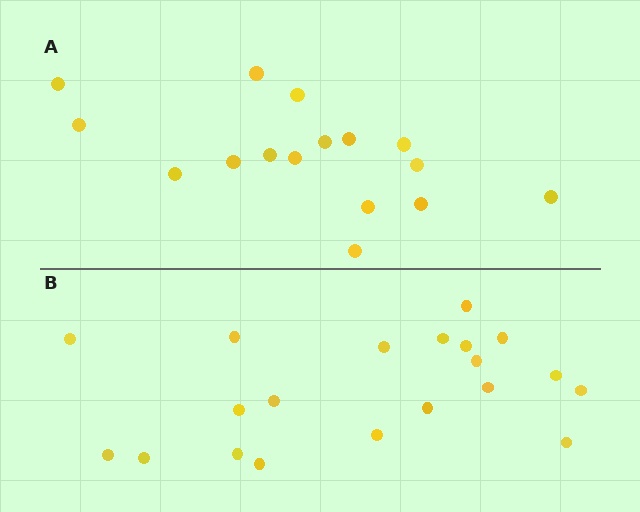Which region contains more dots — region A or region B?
Region B (the bottom region) has more dots.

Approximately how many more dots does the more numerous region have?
Region B has about 4 more dots than region A.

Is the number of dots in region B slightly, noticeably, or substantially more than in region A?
Region B has noticeably more, but not dramatically so. The ratio is roughly 1.2 to 1.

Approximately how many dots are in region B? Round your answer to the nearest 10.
About 20 dots.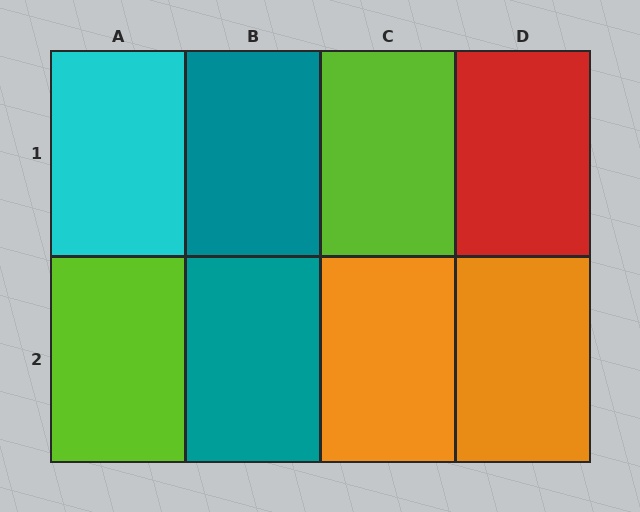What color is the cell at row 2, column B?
Teal.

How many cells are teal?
2 cells are teal.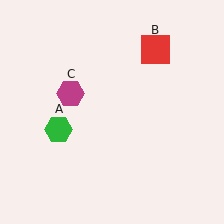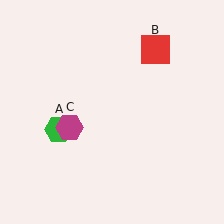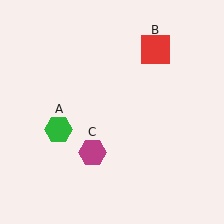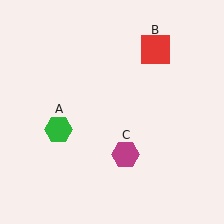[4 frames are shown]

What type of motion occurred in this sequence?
The magenta hexagon (object C) rotated counterclockwise around the center of the scene.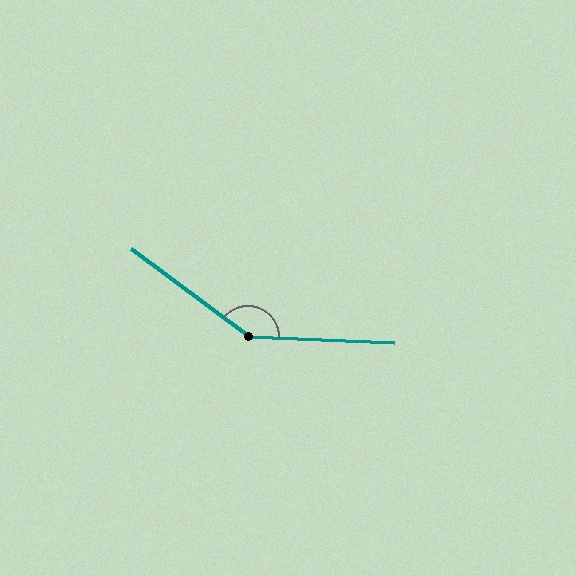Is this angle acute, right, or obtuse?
It is obtuse.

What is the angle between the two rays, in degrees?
Approximately 145 degrees.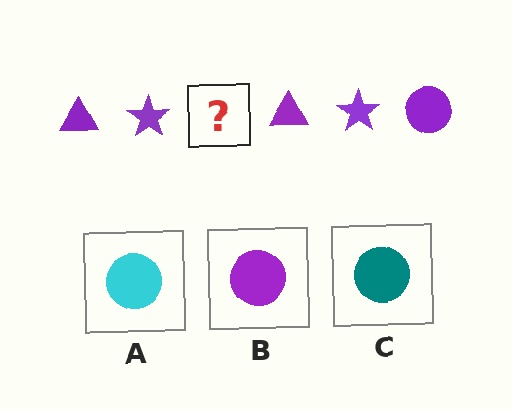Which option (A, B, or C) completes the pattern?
B.